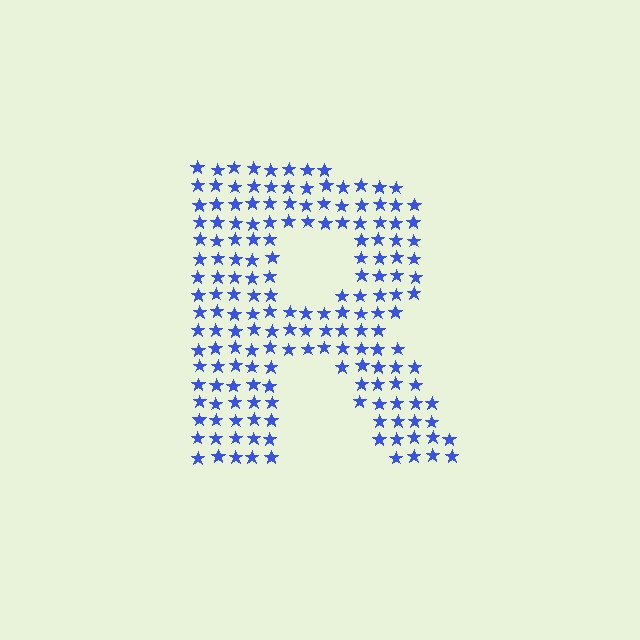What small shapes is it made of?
It is made of small stars.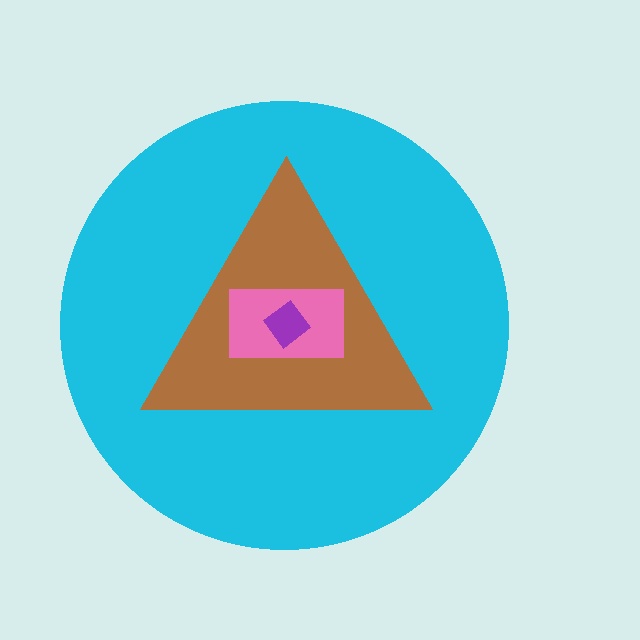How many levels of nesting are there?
4.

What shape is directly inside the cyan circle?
The brown triangle.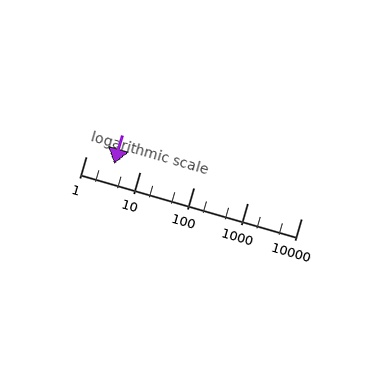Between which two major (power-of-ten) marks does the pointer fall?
The pointer is between 1 and 10.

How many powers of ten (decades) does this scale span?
The scale spans 4 decades, from 1 to 10000.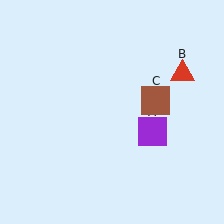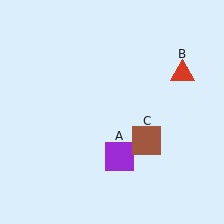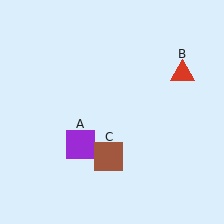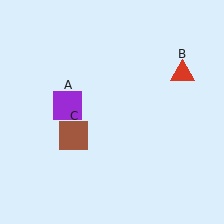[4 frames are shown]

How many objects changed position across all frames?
2 objects changed position: purple square (object A), brown square (object C).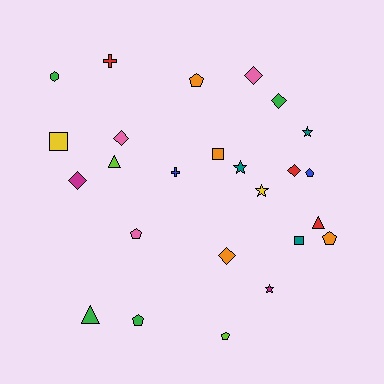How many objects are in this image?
There are 25 objects.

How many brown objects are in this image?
There are no brown objects.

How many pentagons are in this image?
There are 6 pentagons.